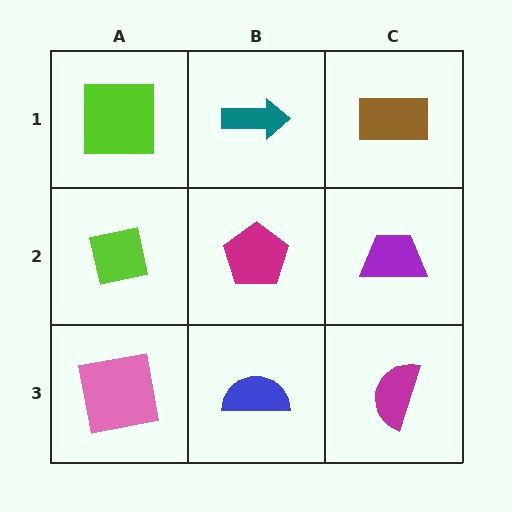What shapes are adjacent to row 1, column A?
A lime square (row 2, column A), a teal arrow (row 1, column B).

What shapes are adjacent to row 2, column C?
A brown rectangle (row 1, column C), a magenta semicircle (row 3, column C), a magenta pentagon (row 2, column B).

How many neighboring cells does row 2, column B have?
4.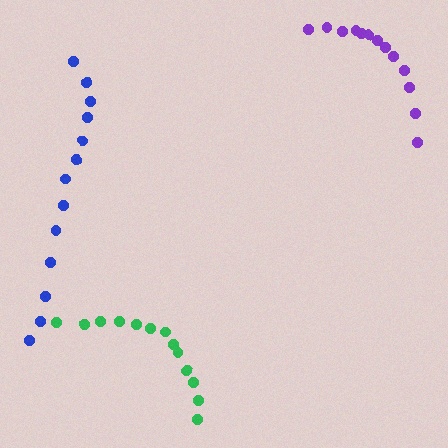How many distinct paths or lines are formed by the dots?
There are 3 distinct paths.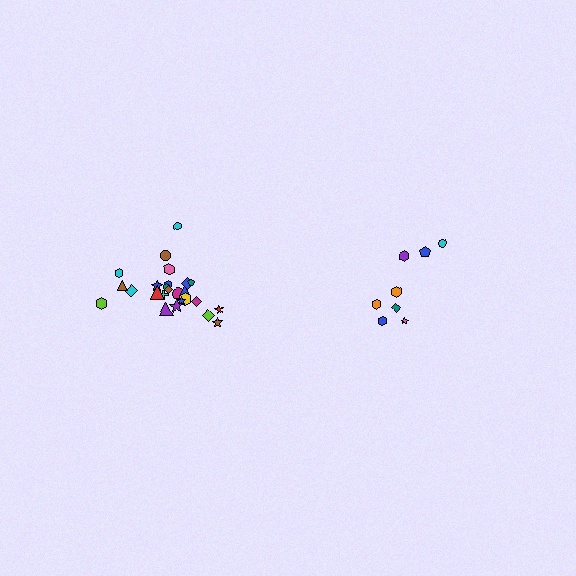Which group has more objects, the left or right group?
The left group.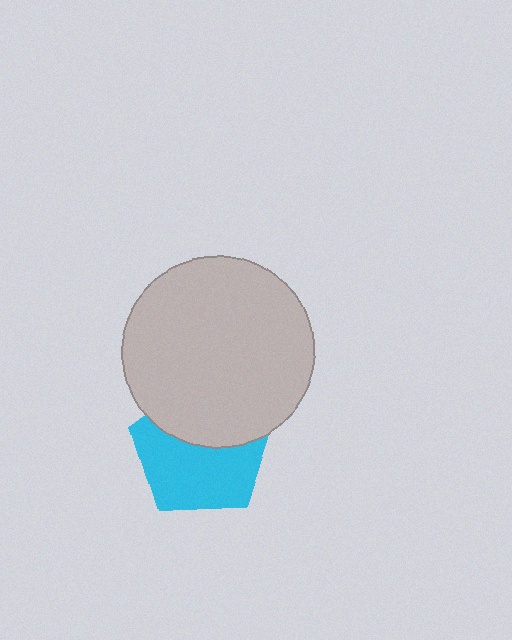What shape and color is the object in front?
The object in front is a light gray circle.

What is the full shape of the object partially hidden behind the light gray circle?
The partially hidden object is a cyan pentagon.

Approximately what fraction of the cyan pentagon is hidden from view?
Roughly 42% of the cyan pentagon is hidden behind the light gray circle.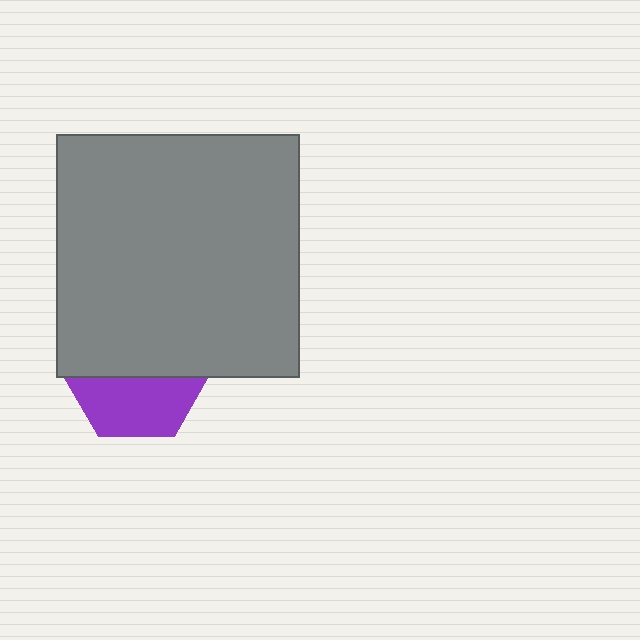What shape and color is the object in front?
The object in front is a gray square.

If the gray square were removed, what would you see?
You would see the complete purple hexagon.